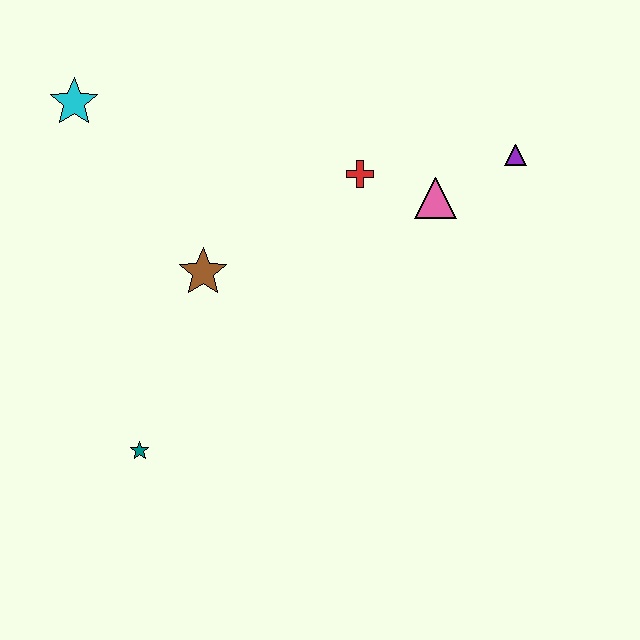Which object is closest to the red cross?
The pink triangle is closest to the red cross.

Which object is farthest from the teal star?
The purple triangle is farthest from the teal star.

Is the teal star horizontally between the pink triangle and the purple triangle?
No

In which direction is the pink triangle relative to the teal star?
The pink triangle is to the right of the teal star.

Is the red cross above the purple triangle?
No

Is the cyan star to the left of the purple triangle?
Yes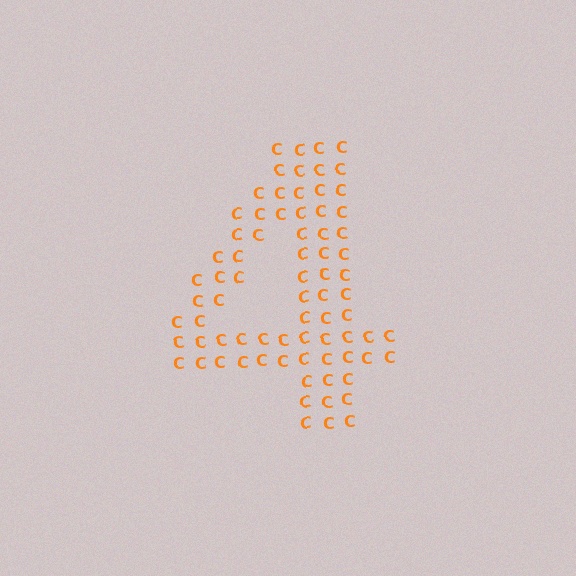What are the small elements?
The small elements are letter C's.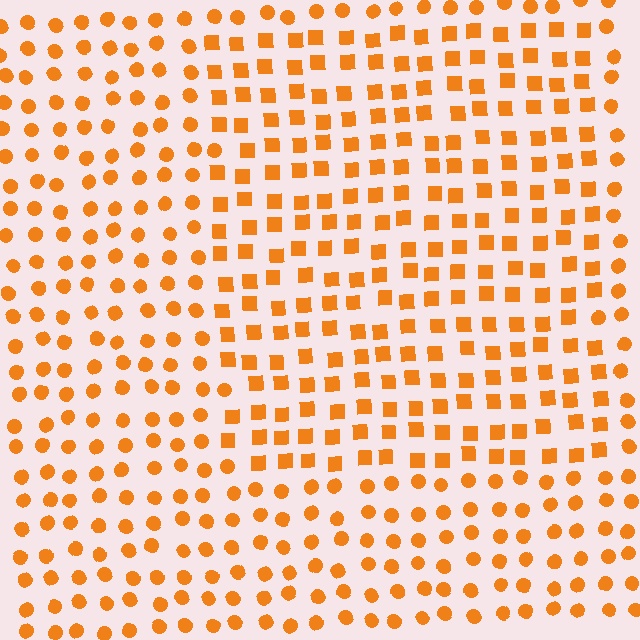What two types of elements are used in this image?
The image uses squares inside the rectangle region and circles outside it.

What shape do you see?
I see a rectangle.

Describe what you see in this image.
The image is filled with small orange elements arranged in a uniform grid. A rectangle-shaped region contains squares, while the surrounding area contains circles. The boundary is defined purely by the change in element shape.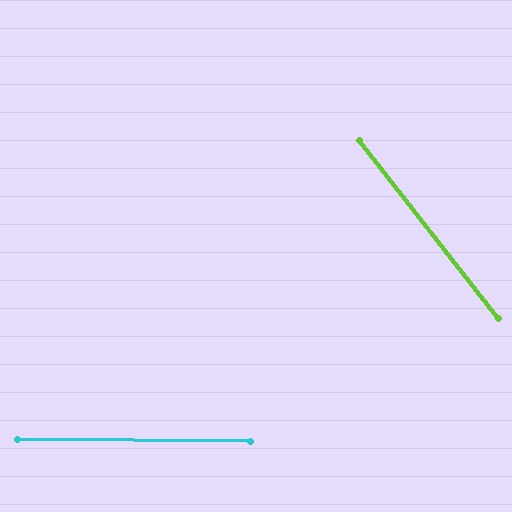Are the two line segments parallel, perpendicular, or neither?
Neither parallel nor perpendicular — they differ by about 51°.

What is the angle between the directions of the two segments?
Approximately 51 degrees.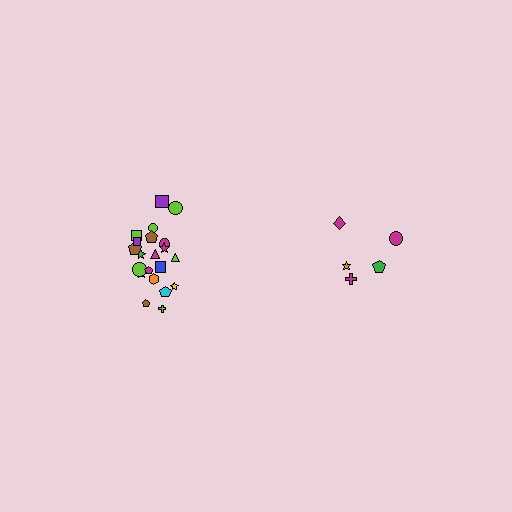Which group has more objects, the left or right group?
The left group.